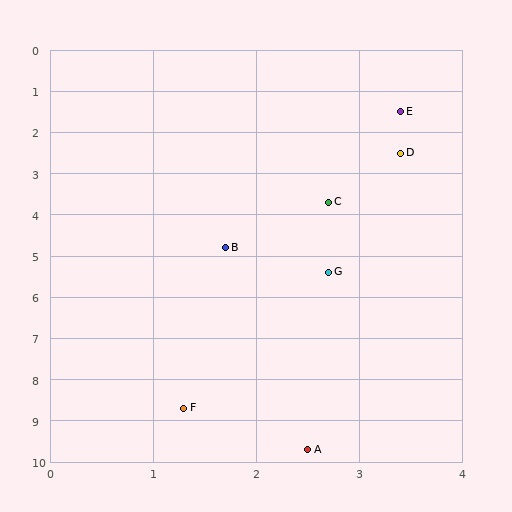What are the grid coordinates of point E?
Point E is at approximately (3.4, 1.5).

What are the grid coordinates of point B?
Point B is at approximately (1.7, 4.8).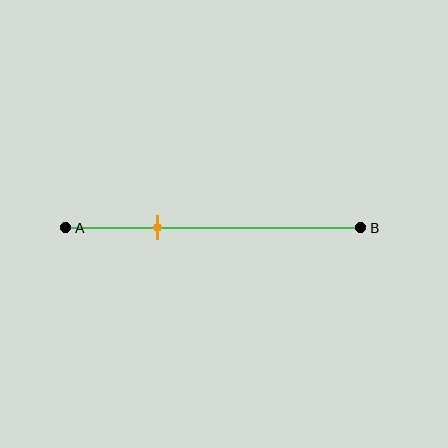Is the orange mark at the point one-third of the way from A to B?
Yes, the mark is approximately at the one-third point.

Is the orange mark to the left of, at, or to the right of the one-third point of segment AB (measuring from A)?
The orange mark is approximately at the one-third point of segment AB.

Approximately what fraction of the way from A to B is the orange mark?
The orange mark is approximately 30% of the way from A to B.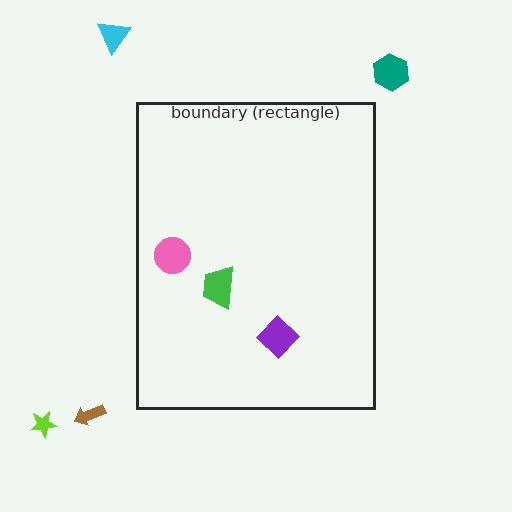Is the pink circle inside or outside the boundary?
Inside.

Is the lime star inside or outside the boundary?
Outside.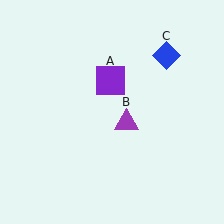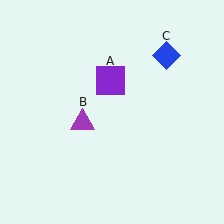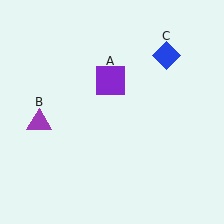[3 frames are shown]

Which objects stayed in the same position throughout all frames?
Purple square (object A) and blue diamond (object C) remained stationary.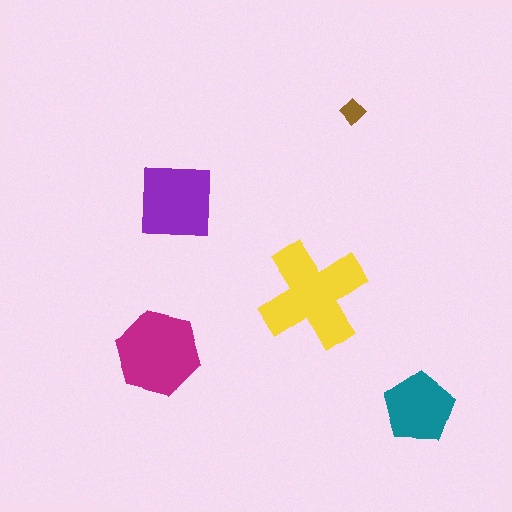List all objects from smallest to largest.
The brown diamond, the teal pentagon, the purple square, the magenta hexagon, the yellow cross.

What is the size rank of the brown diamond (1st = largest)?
5th.